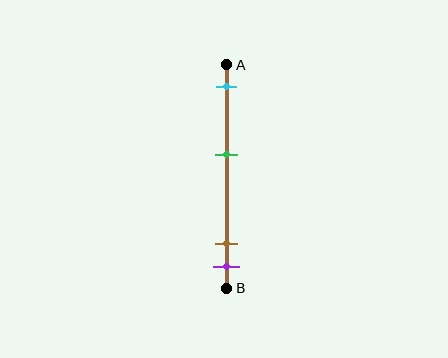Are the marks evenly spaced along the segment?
No, the marks are not evenly spaced.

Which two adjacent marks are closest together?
The brown and purple marks are the closest adjacent pair.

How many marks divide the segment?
There are 4 marks dividing the segment.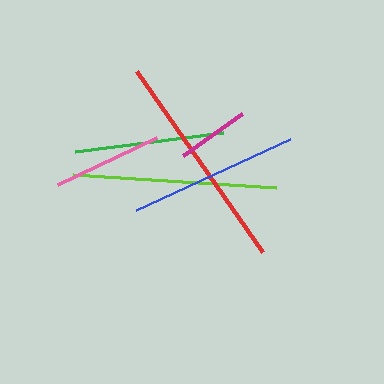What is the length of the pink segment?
The pink segment is approximately 109 pixels long.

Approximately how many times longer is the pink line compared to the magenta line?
The pink line is approximately 1.5 times the length of the magenta line.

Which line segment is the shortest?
The magenta line is the shortest at approximately 72 pixels.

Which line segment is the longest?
The red line is the longest at approximately 221 pixels.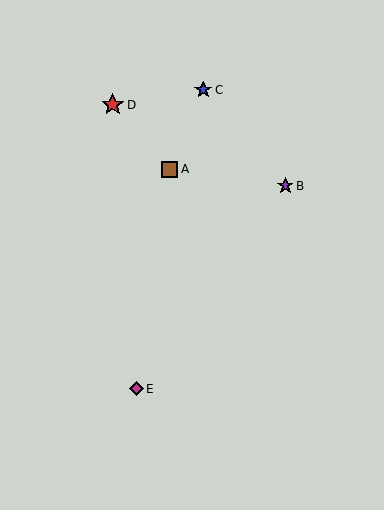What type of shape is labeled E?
Shape E is a magenta diamond.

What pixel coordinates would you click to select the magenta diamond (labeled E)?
Click at (137, 389) to select the magenta diamond E.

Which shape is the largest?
The red star (labeled D) is the largest.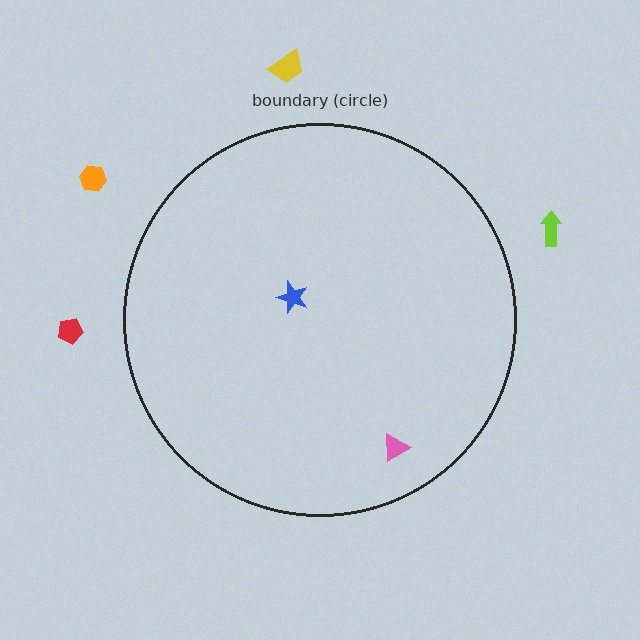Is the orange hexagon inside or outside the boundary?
Outside.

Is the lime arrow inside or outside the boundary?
Outside.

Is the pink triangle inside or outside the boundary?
Inside.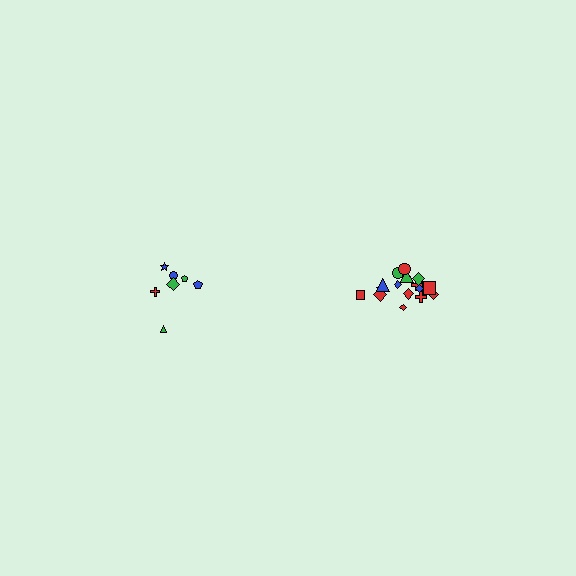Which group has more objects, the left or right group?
The right group.